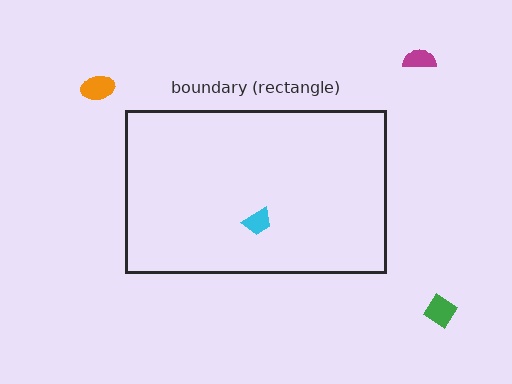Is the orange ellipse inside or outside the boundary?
Outside.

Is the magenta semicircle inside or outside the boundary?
Outside.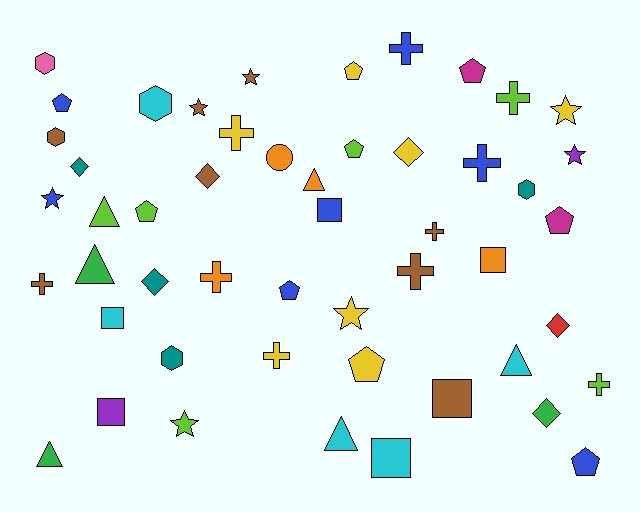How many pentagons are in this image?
There are 9 pentagons.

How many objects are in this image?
There are 50 objects.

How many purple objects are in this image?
There are 2 purple objects.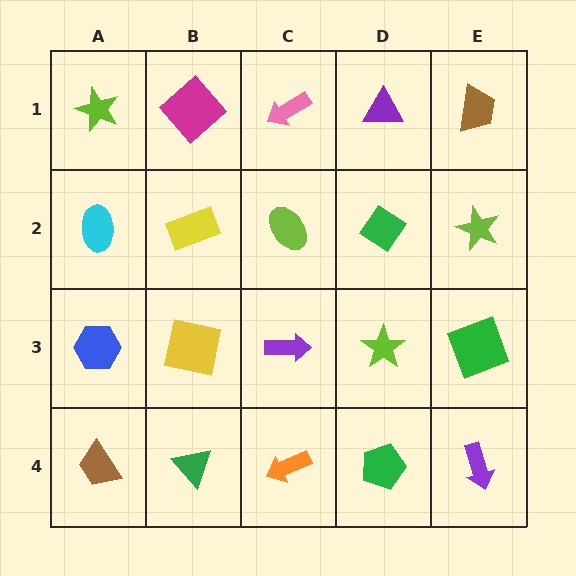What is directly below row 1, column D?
A green diamond.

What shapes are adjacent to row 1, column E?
A lime star (row 2, column E), a purple triangle (row 1, column D).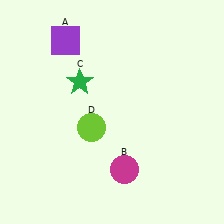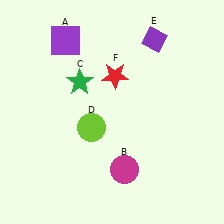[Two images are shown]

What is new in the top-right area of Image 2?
A red star (F) was added in the top-right area of Image 2.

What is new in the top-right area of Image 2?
A purple diamond (E) was added in the top-right area of Image 2.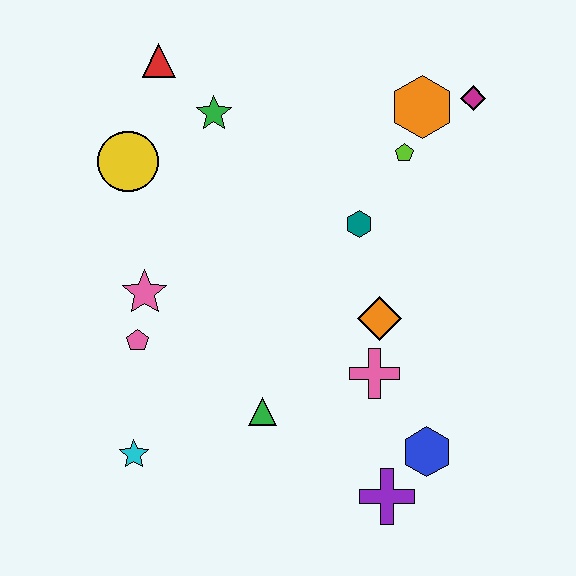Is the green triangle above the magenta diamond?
No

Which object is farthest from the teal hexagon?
The cyan star is farthest from the teal hexagon.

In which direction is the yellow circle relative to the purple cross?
The yellow circle is above the purple cross.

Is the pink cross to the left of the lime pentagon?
Yes